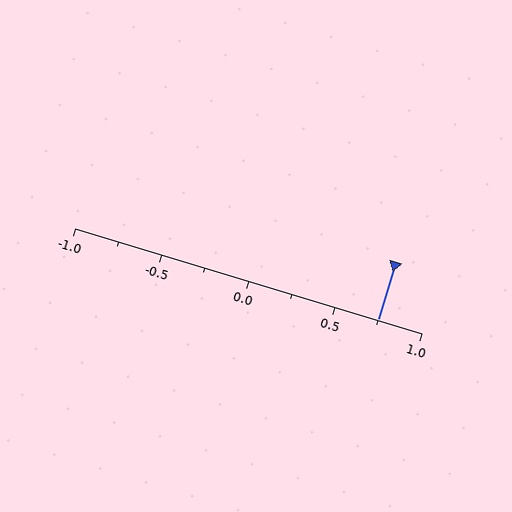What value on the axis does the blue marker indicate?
The marker indicates approximately 0.75.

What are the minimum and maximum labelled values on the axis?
The axis runs from -1.0 to 1.0.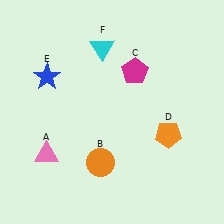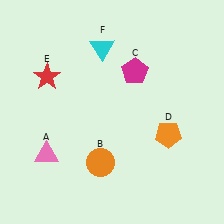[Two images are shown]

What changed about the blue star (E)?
In Image 1, E is blue. In Image 2, it changed to red.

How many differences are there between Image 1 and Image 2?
There is 1 difference between the two images.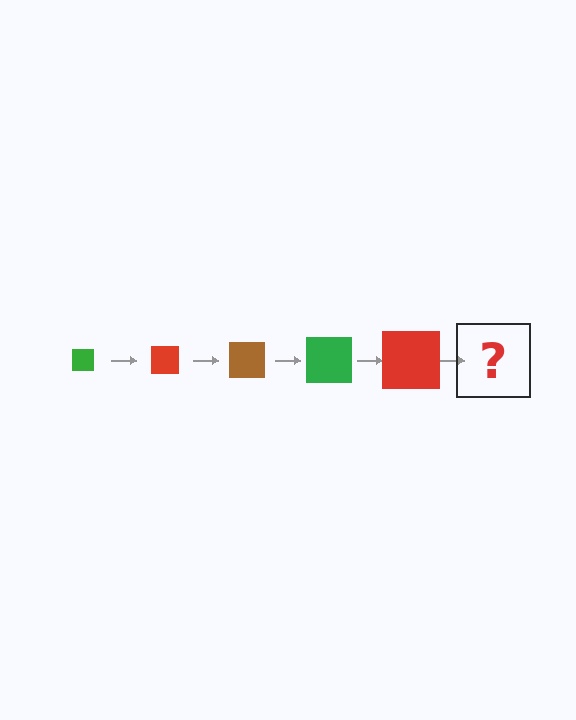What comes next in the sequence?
The next element should be a brown square, larger than the previous one.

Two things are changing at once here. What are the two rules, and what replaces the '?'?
The two rules are that the square grows larger each step and the color cycles through green, red, and brown. The '?' should be a brown square, larger than the previous one.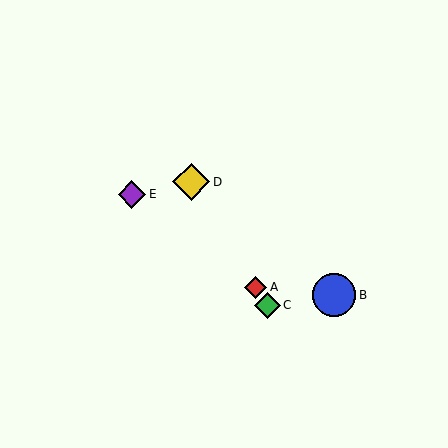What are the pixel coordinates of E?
Object E is at (132, 194).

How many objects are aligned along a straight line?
3 objects (A, C, D) are aligned along a straight line.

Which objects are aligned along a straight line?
Objects A, C, D are aligned along a straight line.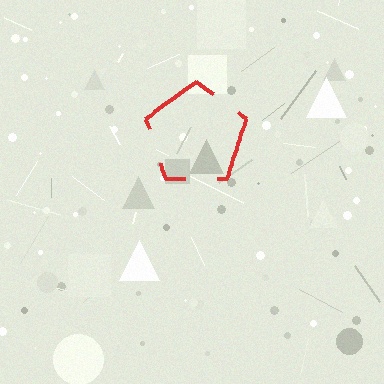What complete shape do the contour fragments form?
The contour fragments form a pentagon.